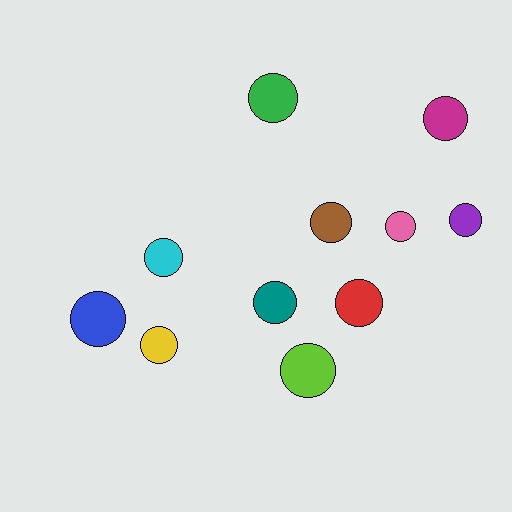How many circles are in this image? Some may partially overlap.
There are 11 circles.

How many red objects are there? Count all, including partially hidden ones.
There is 1 red object.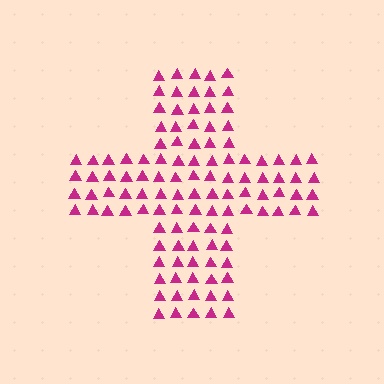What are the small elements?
The small elements are triangles.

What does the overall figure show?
The overall figure shows a cross.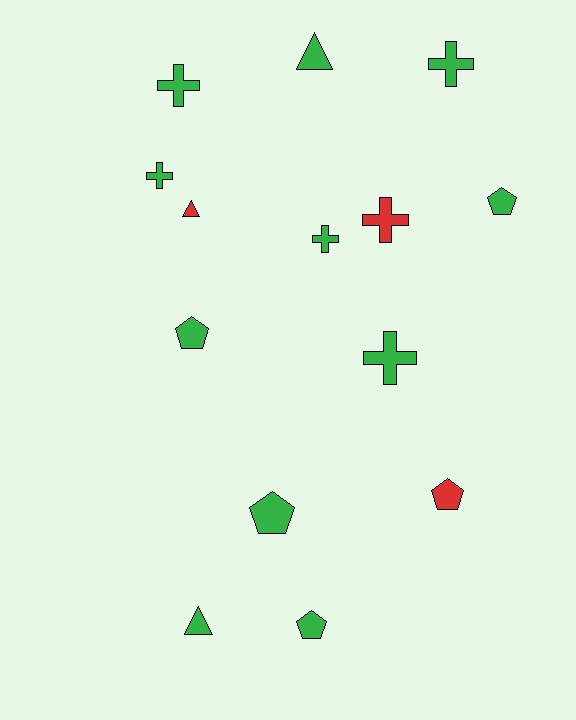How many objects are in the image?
There are 14 objects.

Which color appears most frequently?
Green, with 11 objects.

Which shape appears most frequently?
Cross, with 6 objects.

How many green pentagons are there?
There are 4 green pentagons.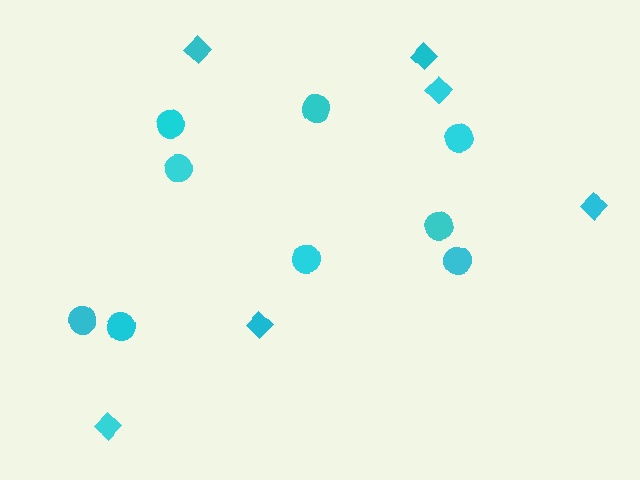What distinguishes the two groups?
There are 2 groups: one group of diamonds (6) and one group of circles (9).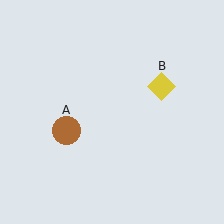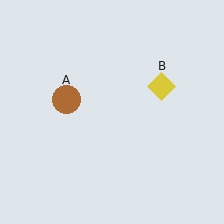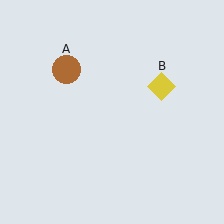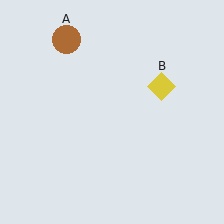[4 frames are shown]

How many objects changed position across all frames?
1 object changed position: brown circle (object A).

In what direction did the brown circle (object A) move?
The brown circle (object A) moved up.